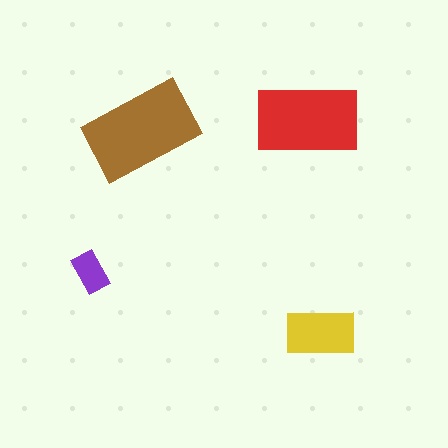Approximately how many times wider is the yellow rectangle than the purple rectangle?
About 1.5 times wider.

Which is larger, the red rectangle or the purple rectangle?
The red one.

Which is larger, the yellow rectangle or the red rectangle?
The red one.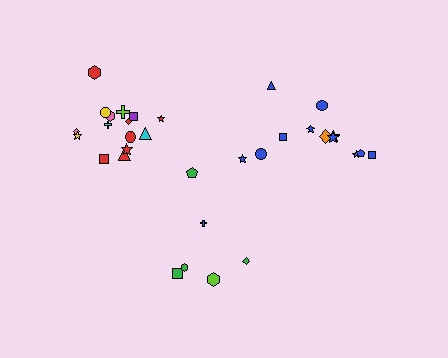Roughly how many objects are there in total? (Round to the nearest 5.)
Roughly 35 objects in total.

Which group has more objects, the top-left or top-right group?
The top-left group.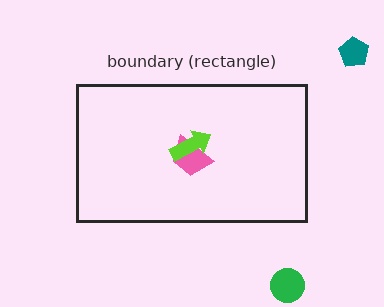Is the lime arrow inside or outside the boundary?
Inside.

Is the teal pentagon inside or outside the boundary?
Outside.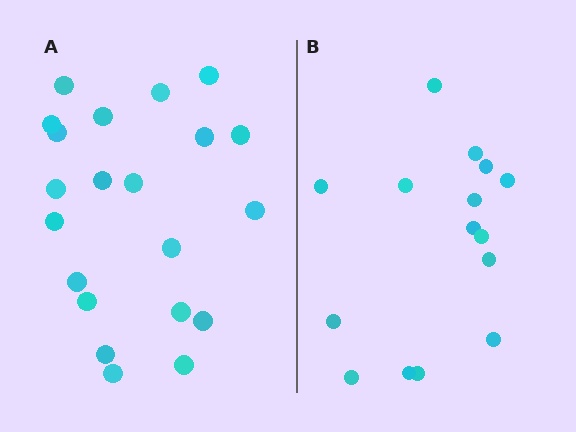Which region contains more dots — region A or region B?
Region A (the left region) has more dots.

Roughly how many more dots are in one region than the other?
Region A has about 6 more dots than region B.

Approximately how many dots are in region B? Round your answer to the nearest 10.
About 20 dots. (The exact count is 15, which rounds to 20.)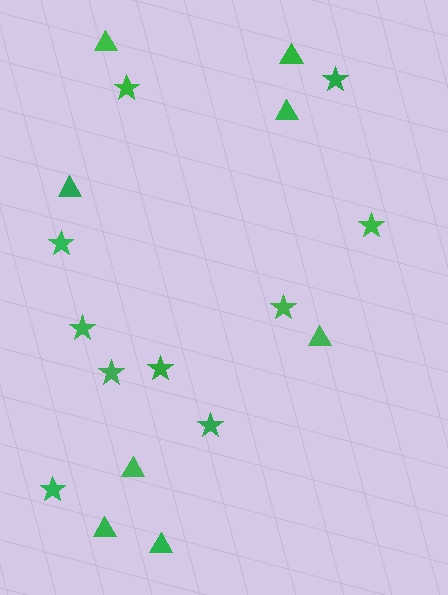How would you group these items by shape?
There are 2 groups: one group of triangles (8) and one group of stars (10).